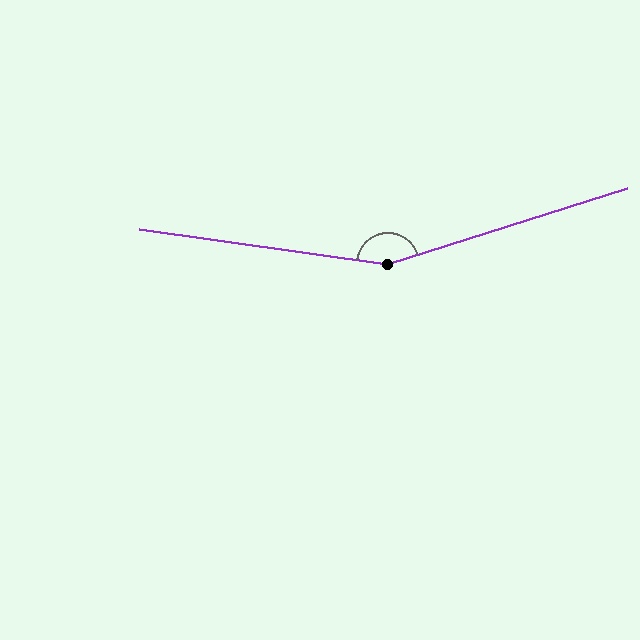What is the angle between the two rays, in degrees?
Approximately 154 degrees.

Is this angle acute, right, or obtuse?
It is obtuse.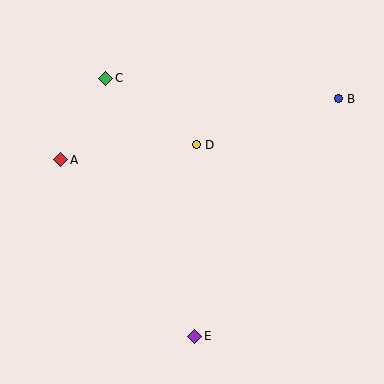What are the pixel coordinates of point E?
Point E is at (195, 336).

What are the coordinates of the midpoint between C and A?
The midpoint between C and A is at (83, 119).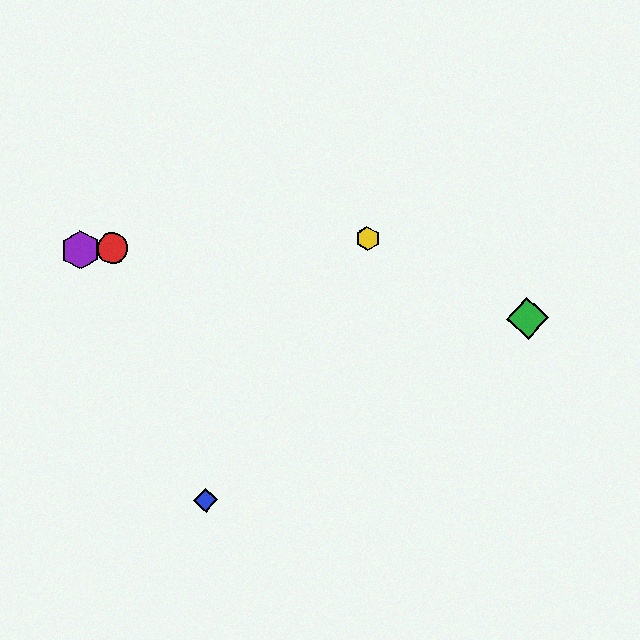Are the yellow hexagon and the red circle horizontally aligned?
Yes, both are at y≈238.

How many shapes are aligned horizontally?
3 shapes (the red circle, the yellow hexagon, the purple hexagon) are aligned horizontally.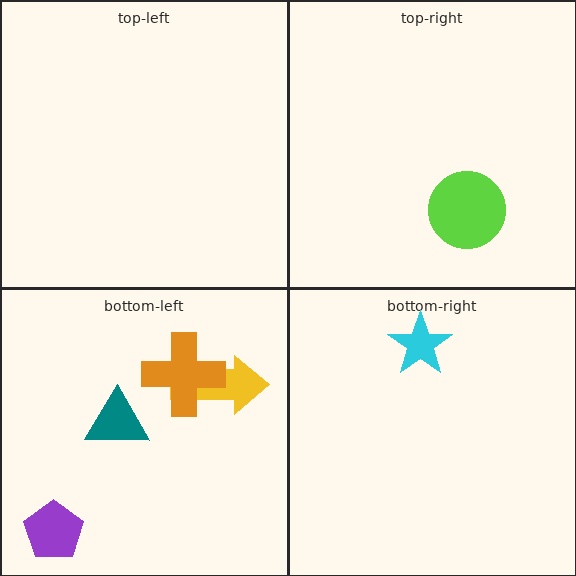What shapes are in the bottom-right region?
The cyan star.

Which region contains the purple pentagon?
The bottom-left region.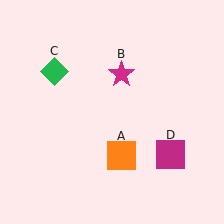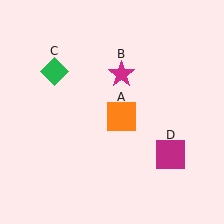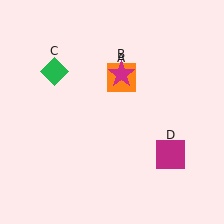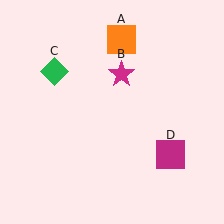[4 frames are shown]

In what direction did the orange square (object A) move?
The orange square (object A) moved up.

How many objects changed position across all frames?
1 object changed position: orange square (object A).